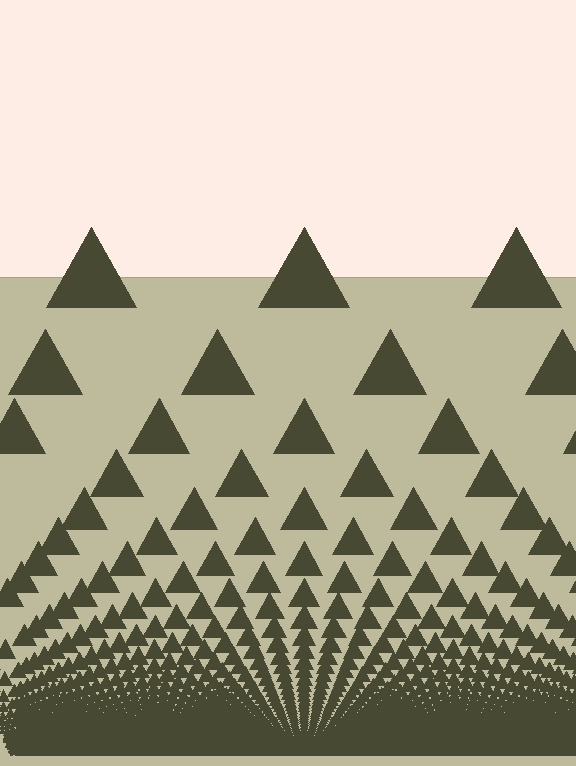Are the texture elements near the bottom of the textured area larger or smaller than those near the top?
Smaller. The gradient is inverted — elements near the bottom are smaller and denser.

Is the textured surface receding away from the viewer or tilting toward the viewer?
The surface appears to tilt toward the viewer. Texture elements get larger and sparser toward the top.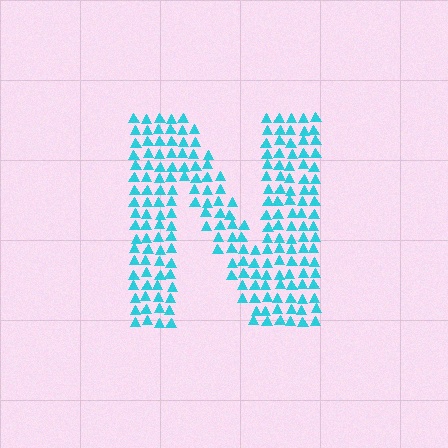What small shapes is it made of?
It is made of small triangles.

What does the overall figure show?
The overall figure shows the letter N.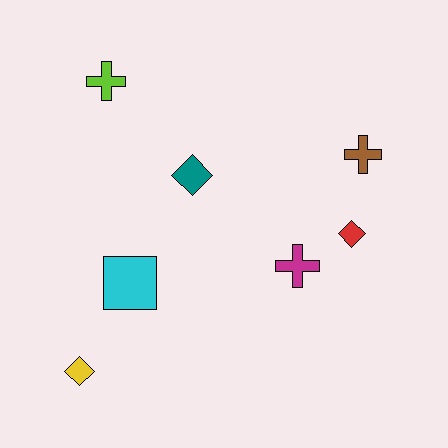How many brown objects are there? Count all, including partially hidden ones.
There is 1 brown object.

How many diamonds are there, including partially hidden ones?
There are 3 diamonds.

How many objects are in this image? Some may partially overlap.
There are 7 objects.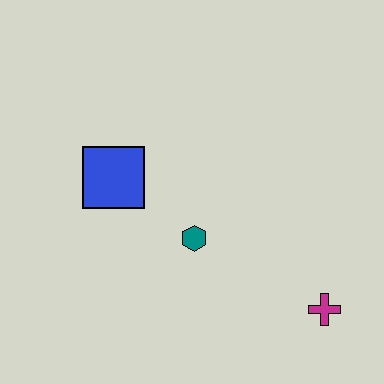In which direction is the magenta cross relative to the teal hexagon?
The magenta cross is to the right of the teal hexagon.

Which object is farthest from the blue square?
The magenta cross is farthest from the blue square.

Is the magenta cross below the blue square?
Yes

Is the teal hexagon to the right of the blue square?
Yes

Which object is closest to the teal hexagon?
The blue square is closest to the teal hexagon.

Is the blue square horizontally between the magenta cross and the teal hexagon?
No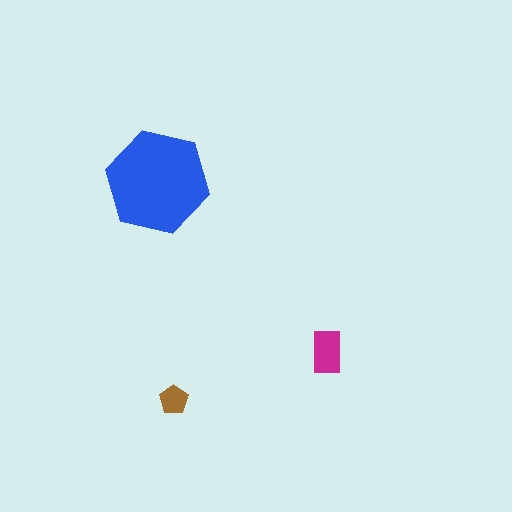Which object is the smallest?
The brown pentagon.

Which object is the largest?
The blue hexagon.